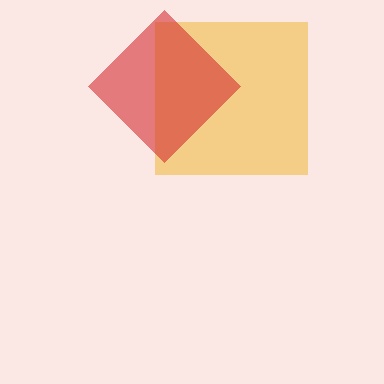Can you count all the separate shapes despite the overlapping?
Yes, there are 2 separate shapes.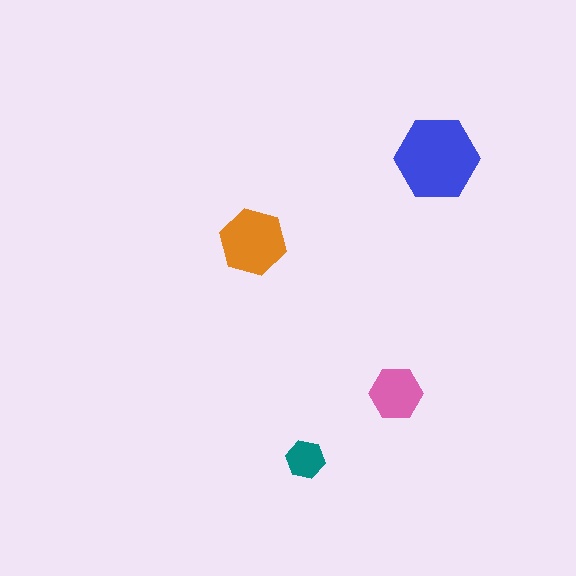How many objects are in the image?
There are 4 objects in the image.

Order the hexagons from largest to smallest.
the blue one, the orange one, the pink one, the teal one.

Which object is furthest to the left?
The orange hexagon is leftmost.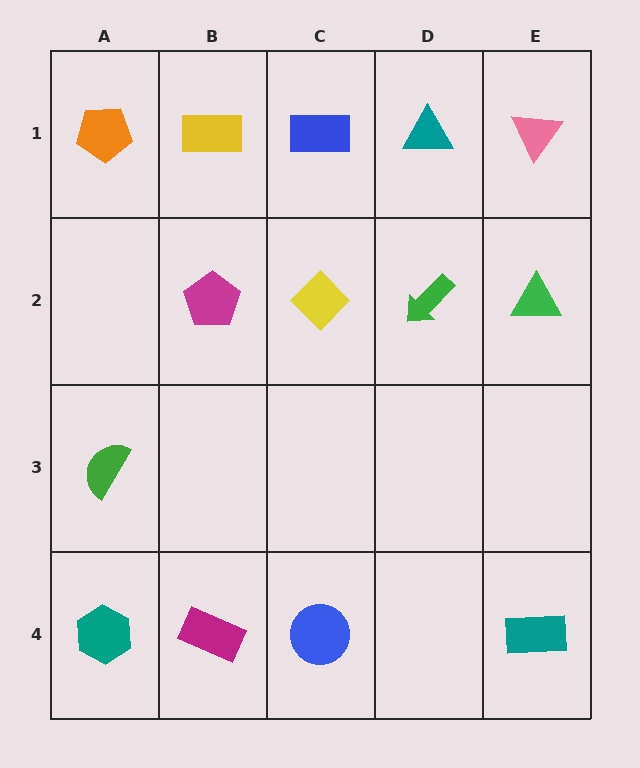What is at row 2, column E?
A green triangle.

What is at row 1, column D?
A teal triangle.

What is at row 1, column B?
A yellow rectangle.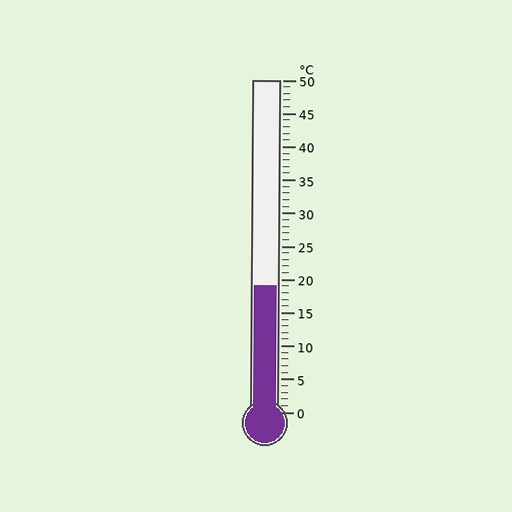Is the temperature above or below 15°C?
The temperature is above 15°C.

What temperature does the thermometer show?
The thermometer shows approximately 19°C.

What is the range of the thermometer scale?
The thermometer scale ranges from 0°C to 50°C.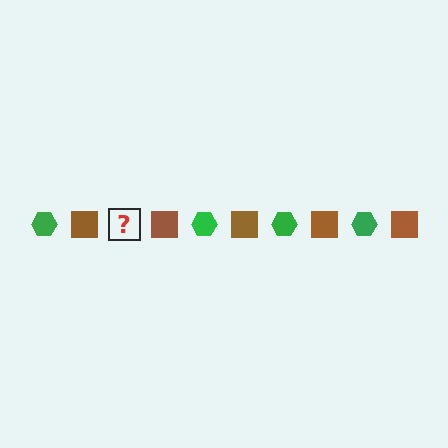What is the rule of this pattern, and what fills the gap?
The rule is that the pattern alternates between green hexagon and brown square. The gap should be filled with a green hexagon.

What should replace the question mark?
The question mark should be replaced with a green hexagon.